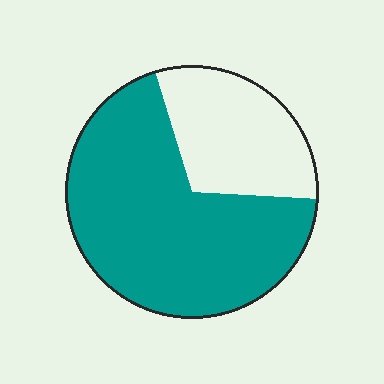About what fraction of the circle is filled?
About two thirds (2/3).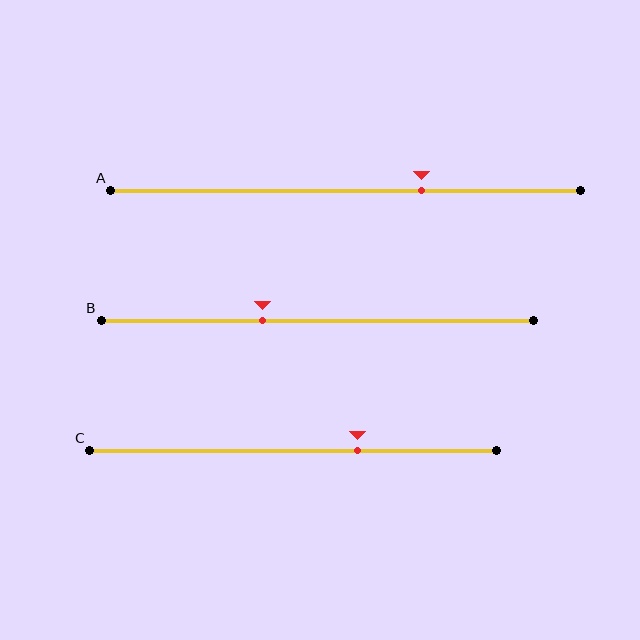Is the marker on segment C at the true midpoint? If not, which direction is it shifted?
No, the marker on segment C is shifted to the right by about 16% of the segment length.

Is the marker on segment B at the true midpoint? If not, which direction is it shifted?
No, the marker on segment B is shifted to the left by about 13% of the segment length.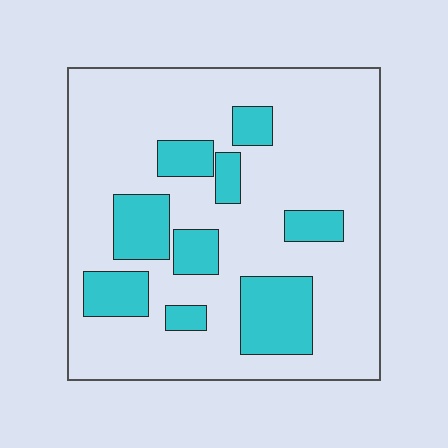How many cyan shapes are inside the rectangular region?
9.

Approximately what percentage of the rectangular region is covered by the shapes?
Approximately 25%.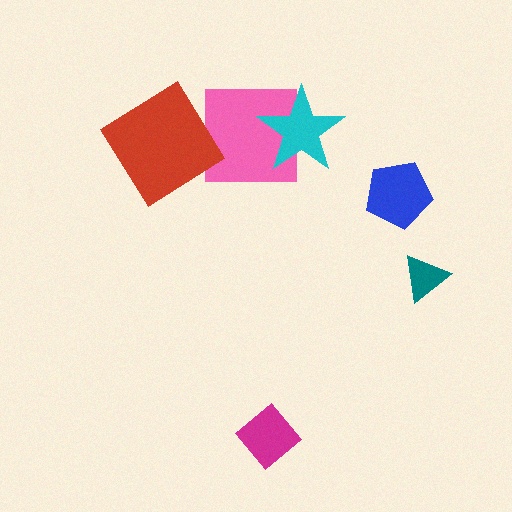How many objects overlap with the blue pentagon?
0 objects overlap with the blue pentagon.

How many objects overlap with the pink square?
1 object overlaps with the pink square.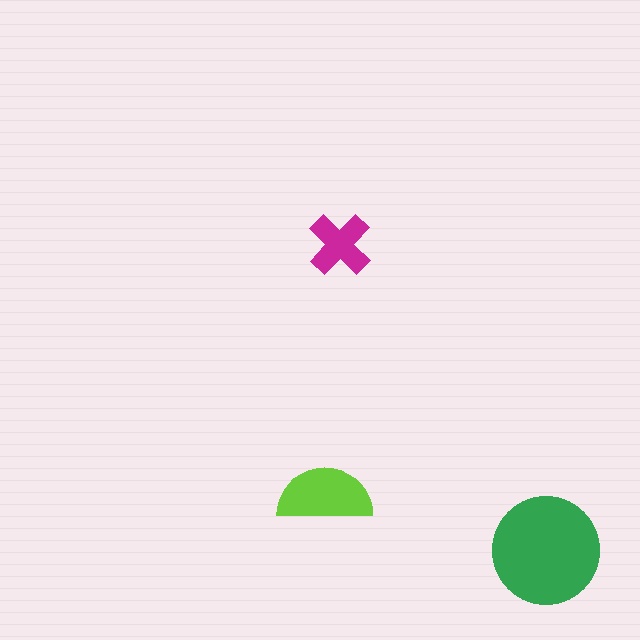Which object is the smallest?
The magenta cross.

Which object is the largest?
The green circle.